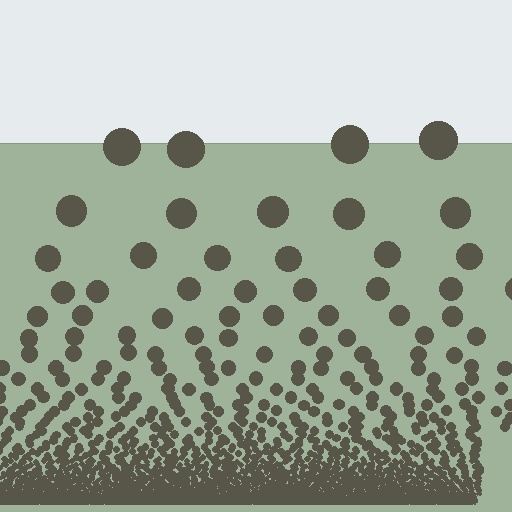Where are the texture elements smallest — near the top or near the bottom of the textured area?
Near the bottom.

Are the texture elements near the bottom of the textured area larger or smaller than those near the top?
Smaller. The gradient is inverted — elements near the bottom are smaller and denser.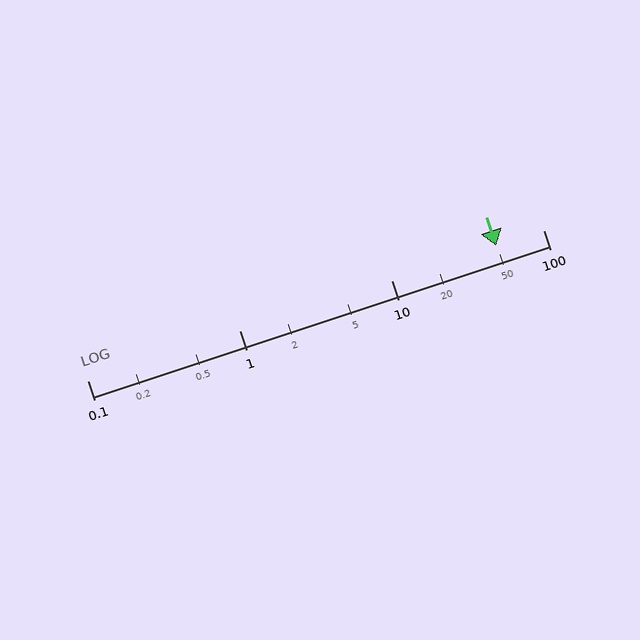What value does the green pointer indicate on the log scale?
The pointer indicates approximately 49.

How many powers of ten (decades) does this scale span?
The scale spans 3 decades, from 0.1 to 100.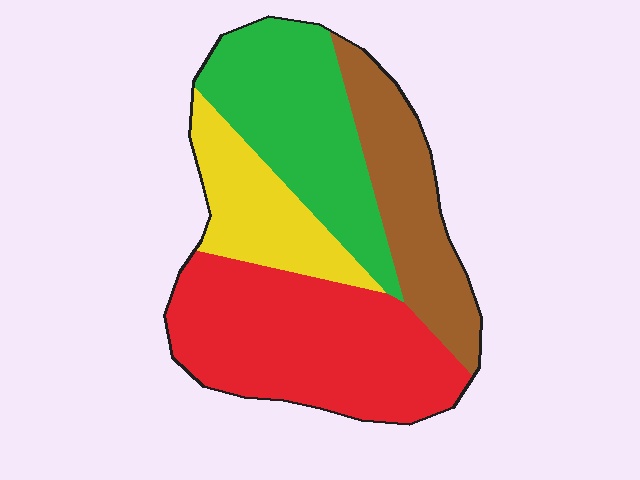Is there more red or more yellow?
Red.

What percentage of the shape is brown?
Brown takes up less than a quarter of the shape.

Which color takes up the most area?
Red, at roughly 35%.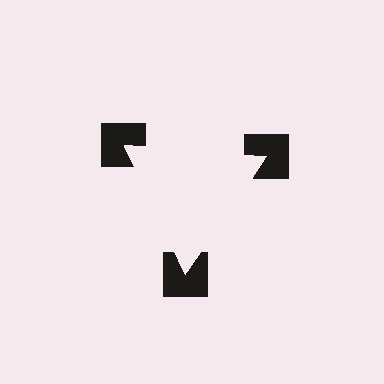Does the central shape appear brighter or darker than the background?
It typically appears slightly brighter than the background, even though no actual brightness change is drawn.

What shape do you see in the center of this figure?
An illusory triangle — its edges are inferred from the aligned wedge cuts in the notched squares, not physically drawn.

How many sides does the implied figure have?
3 sides.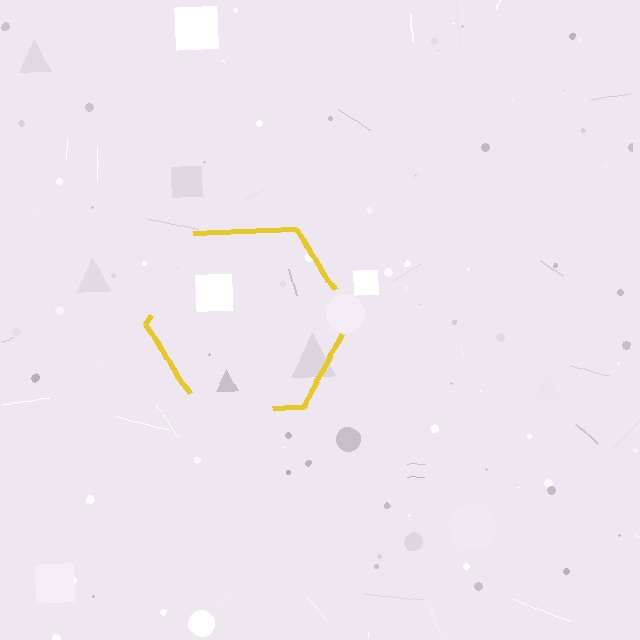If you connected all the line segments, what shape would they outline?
They would outline a hexagon.